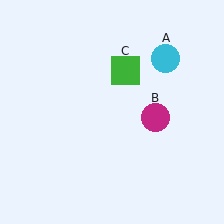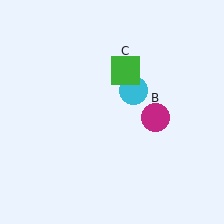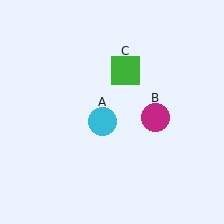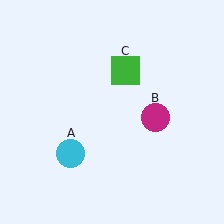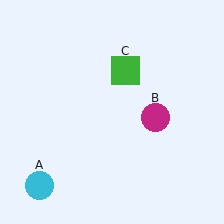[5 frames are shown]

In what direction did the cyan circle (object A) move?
The cyan circle (object A) moved down and to the left.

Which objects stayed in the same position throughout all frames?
Magenta circle (object B) and green square (object C) remained stationary.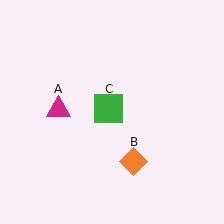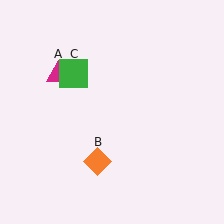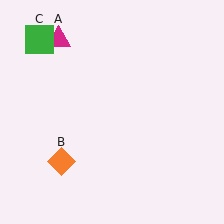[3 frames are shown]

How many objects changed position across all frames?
3 objects changed position: magenta triangle (object A), orange diamond (object B), green square (object C).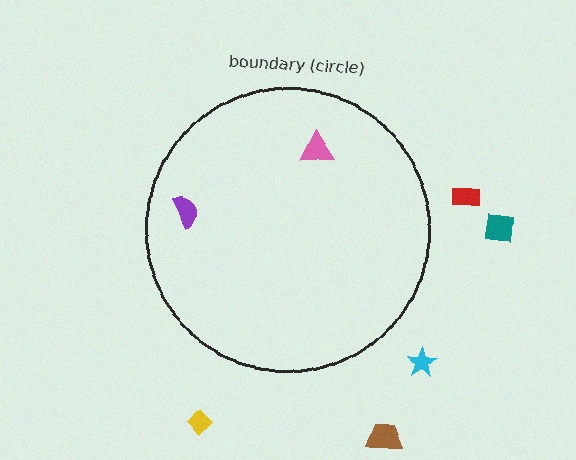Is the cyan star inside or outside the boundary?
Outside.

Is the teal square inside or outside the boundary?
Outside.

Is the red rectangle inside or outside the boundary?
Outside.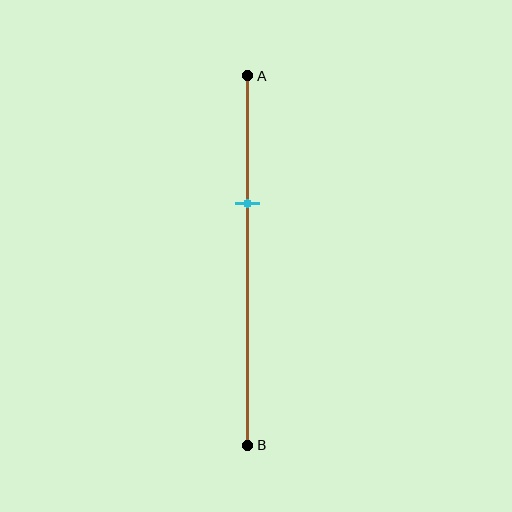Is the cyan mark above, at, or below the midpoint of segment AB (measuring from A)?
The cyan mark is above the midpoint of segment AB.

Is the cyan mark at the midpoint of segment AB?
No, the mark is at about 35% from A, not at the 50% midpoint.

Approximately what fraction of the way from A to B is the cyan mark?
The cyan mark is approximately 35% of the way from A to B.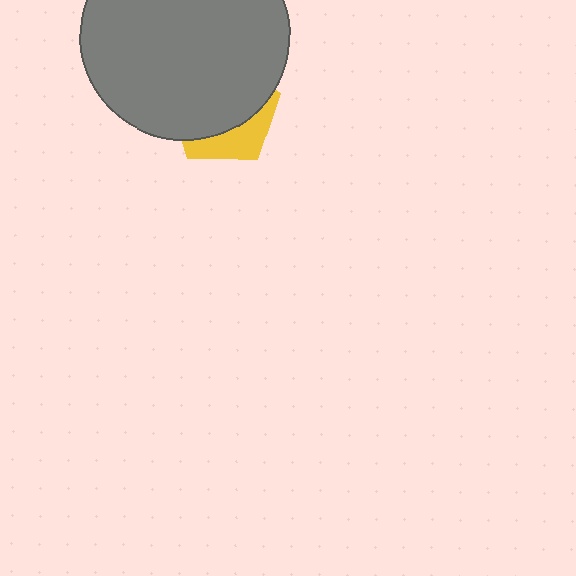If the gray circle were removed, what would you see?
You would see the complete yellow pentagon.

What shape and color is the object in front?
The object in front is a gray circle.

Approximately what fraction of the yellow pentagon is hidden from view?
Roughly 69% of the yellow pentagon is hidden behind the gray circle.